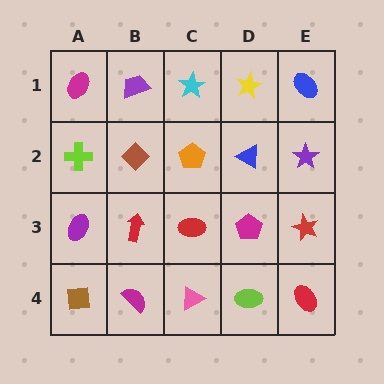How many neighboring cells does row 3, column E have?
3.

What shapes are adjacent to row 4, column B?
A red arrow (row 3, column B), a brown square (row 4, column A), a pink triangle (row 4, column C).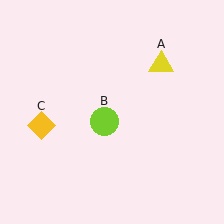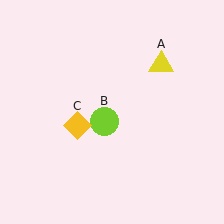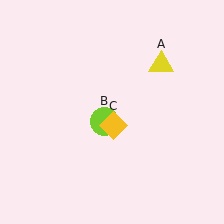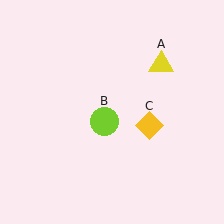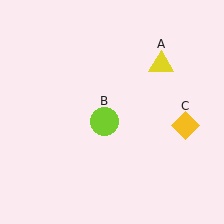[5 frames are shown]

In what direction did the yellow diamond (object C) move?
The yellow diamond (object C) moved right.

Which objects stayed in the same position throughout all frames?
Yellow triangle (object A) and lime circle (object B) remained stationary.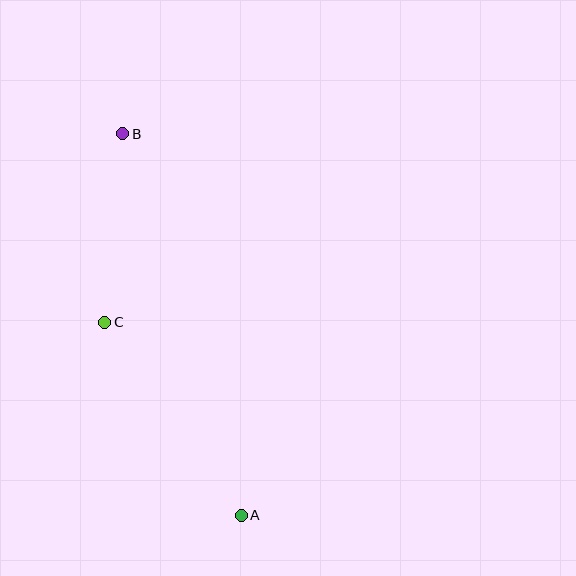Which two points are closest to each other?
Points B and C are closest to each other.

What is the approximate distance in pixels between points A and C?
The distance between A and C is approximately 236 pixels.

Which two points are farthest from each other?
Points A and B are farthest from each other.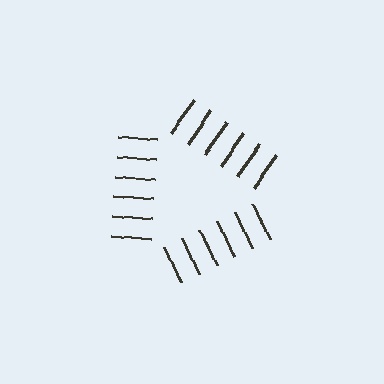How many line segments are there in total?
18 — 6 along each of the 3 edges.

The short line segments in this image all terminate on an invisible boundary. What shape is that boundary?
An illusory triangle — the line segments terminate on its edges but no continuous stroke is drawn.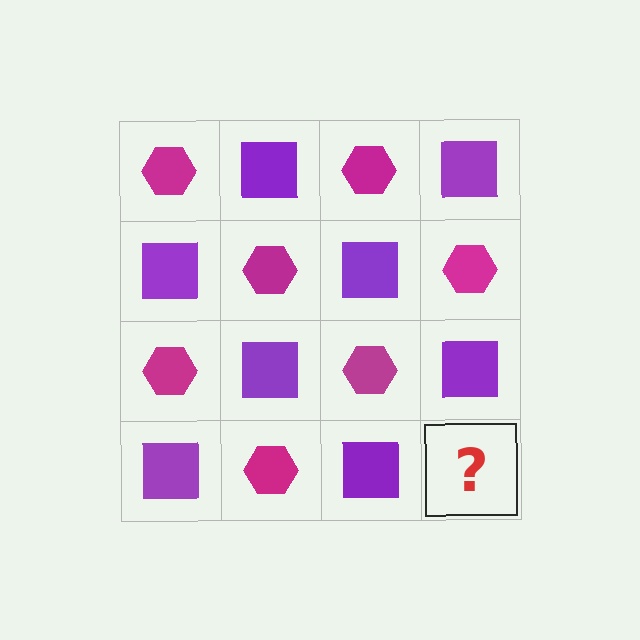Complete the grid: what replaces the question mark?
The question mark should be replaced with a magenta hexagon.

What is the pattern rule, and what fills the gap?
The rule is that it alternates magenta hexagon and purple square in a checkerboard pattern. The gap should be filled with a magenta hexagon.